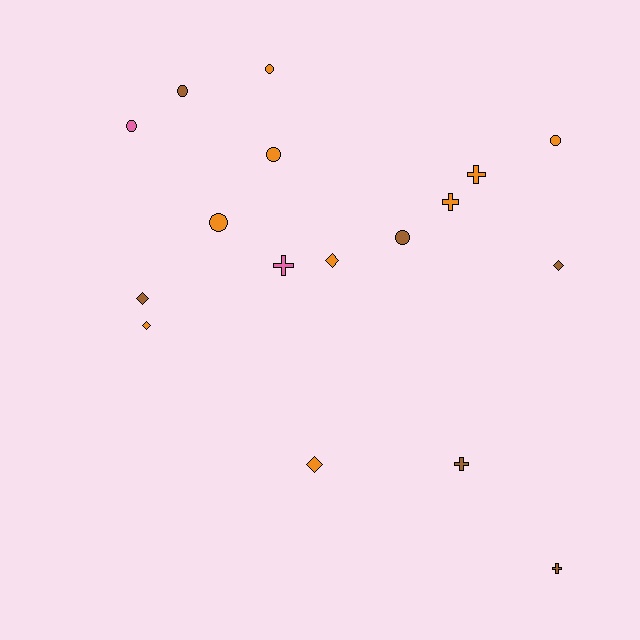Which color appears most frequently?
Orange, with 9 objects.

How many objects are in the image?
There are 17 objects.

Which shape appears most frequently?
Circle, with 7 objects.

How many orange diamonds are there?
There are 3 orange diamonds.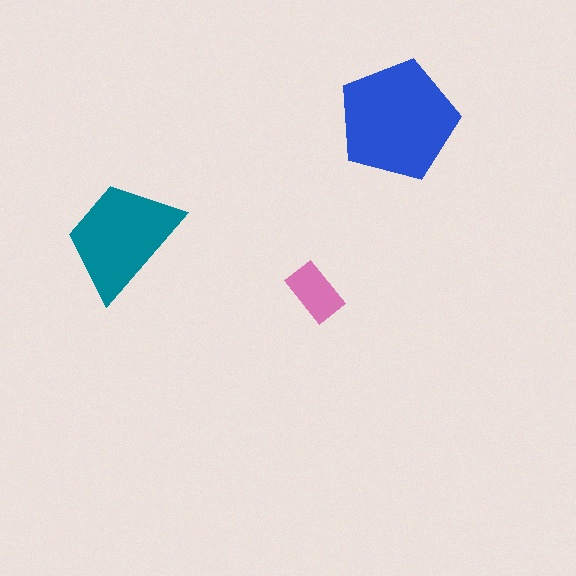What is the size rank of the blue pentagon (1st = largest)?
1st.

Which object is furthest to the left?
The teal trapezoid is leftmost.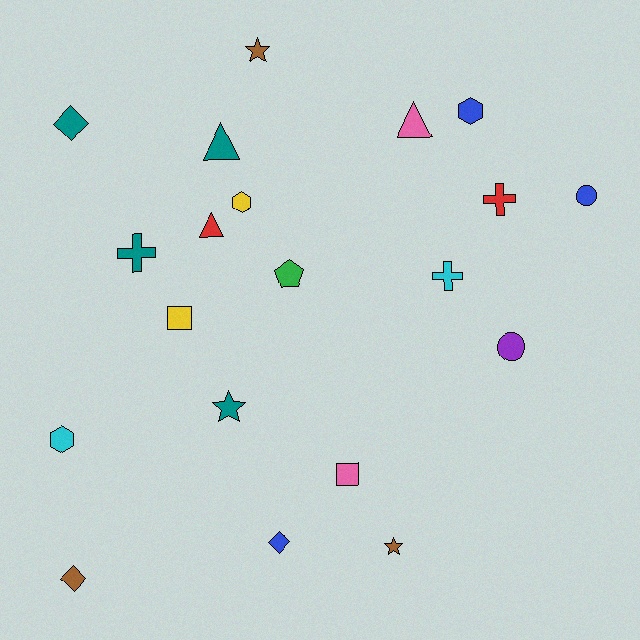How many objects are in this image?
There are 20 objects.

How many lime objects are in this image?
There are no lime objects.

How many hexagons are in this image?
There are 3 hexagons.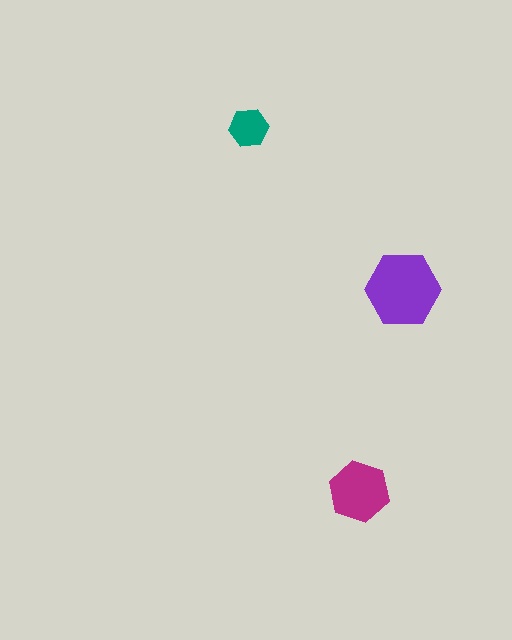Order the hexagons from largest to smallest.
the purple one, the magenta one, the teal one.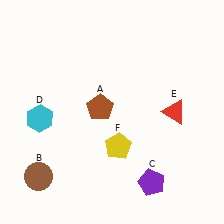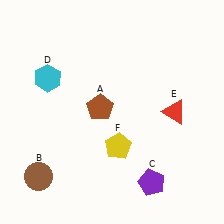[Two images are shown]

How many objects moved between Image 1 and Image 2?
1 object moved between the two images.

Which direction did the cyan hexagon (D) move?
The cyan hexagon (D) moved up.